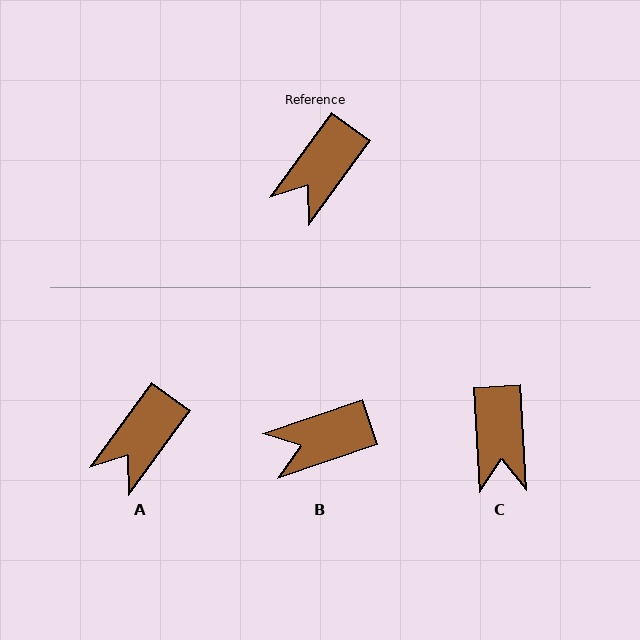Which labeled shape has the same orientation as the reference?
A.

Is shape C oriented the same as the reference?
No, it is off by about 39 degrees.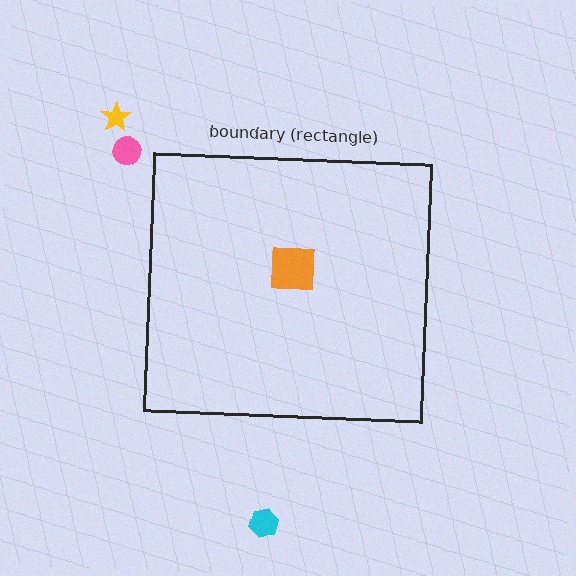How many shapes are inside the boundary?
1 inside, 3 outside.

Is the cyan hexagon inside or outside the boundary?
Outside.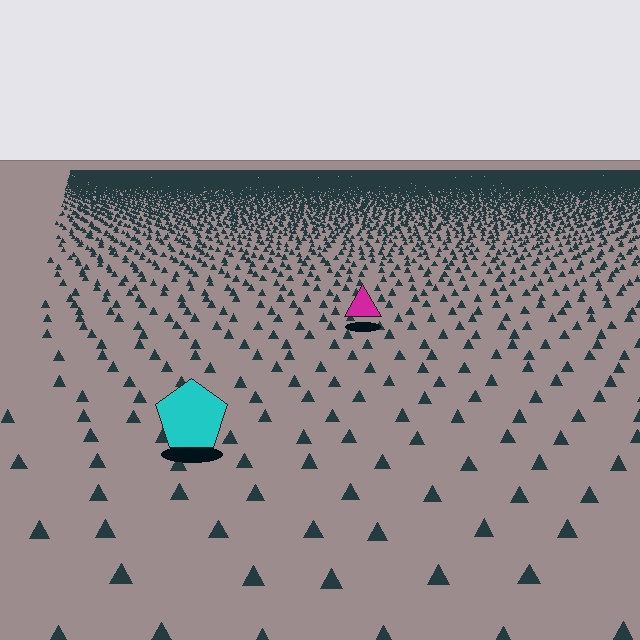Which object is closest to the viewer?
The cyan pentagon is closest. The texture marks near it are larger and more spread out.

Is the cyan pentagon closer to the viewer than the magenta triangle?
Yes. The cyan pentagon is closer — you can tell from the texture gradient: the ground texture is coarser near it.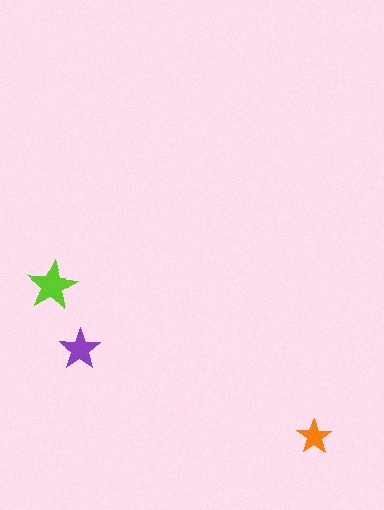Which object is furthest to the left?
The lime star is leftmost.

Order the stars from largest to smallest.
the lime one, the purple one, the orange one.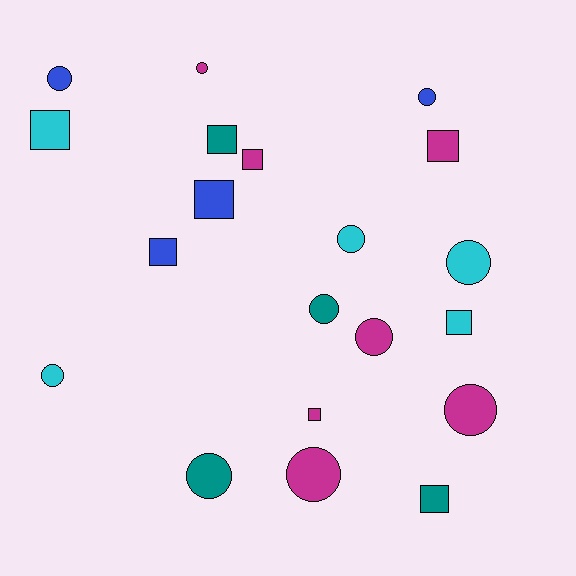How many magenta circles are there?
There are 4 magenta circles.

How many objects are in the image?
There are 20 objects.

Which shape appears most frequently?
Circle, with 11 objects.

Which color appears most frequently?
Magenta, with 7 objects.